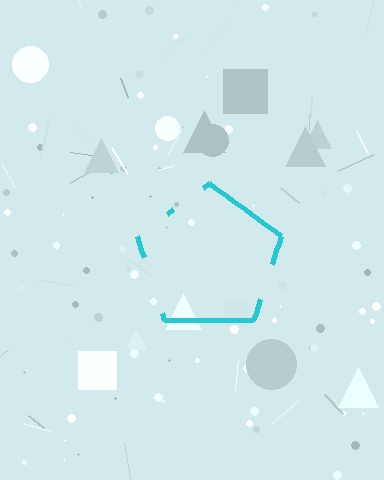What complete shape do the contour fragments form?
The contour fragments form a pentagon.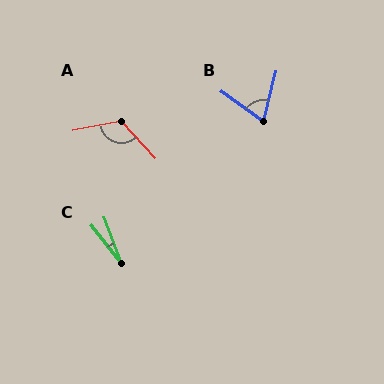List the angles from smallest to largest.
C (18°), B (67°), A (121°).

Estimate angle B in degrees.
Approximately 67 degrees.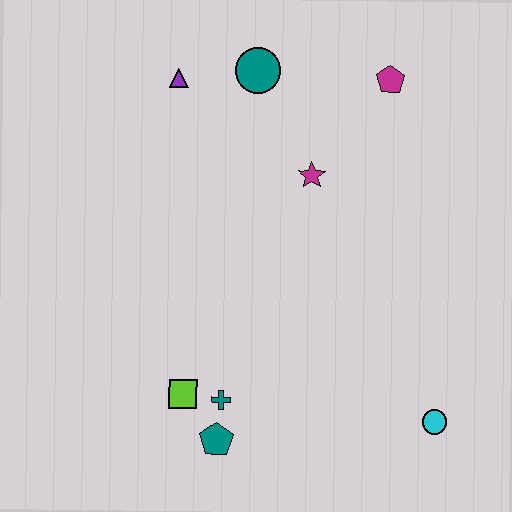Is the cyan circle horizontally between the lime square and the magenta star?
No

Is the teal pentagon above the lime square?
No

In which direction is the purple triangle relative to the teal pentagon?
The purple triangle is above the teal pentagon.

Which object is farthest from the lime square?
The magenta pentagon is farthest from the lime square.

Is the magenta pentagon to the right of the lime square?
Yes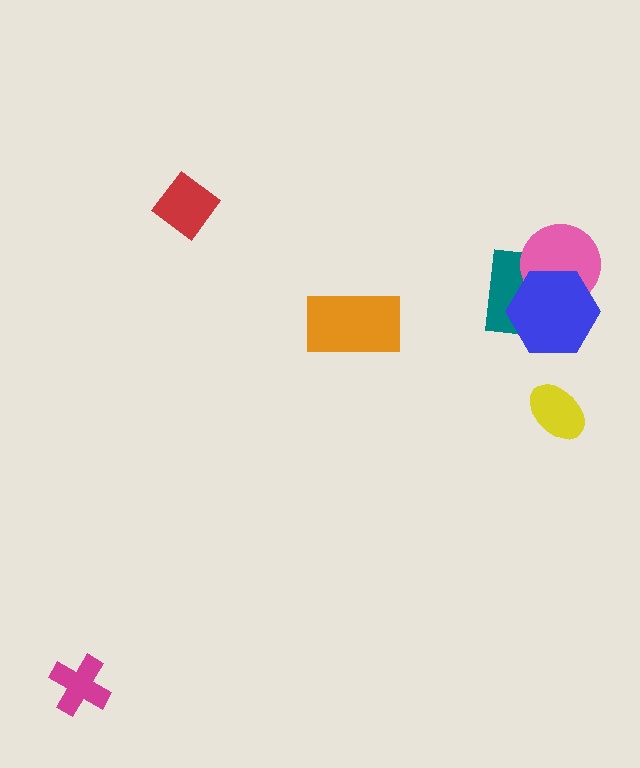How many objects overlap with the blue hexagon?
2 objects overlap with the blue hexagon.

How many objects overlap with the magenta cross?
0 objects overlap with the magenta cross.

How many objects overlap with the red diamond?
0 objects overlap with the red diamond.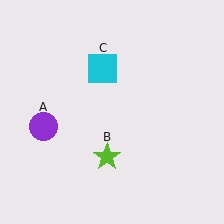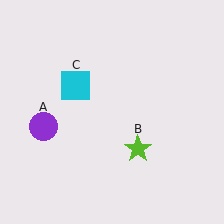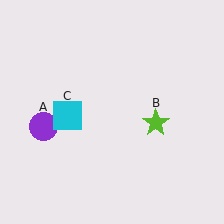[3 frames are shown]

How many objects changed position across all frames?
2 objects changed position: lime star (object B), cyan square (object C).